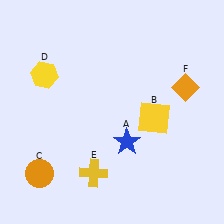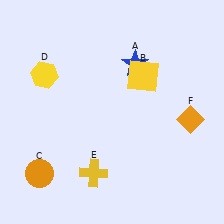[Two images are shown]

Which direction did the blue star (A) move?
The blue star (A) moved up.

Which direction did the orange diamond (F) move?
The orange diamond (F) moved down.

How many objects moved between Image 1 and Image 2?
3 objects moved between the two images.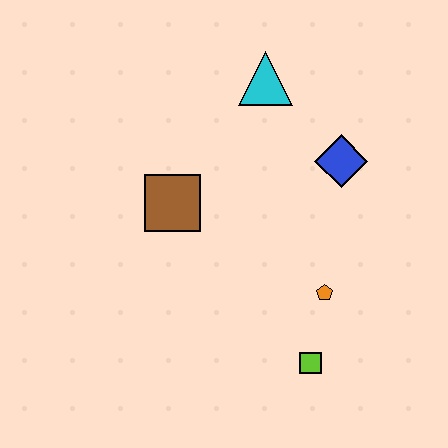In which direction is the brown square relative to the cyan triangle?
The brown square is below the cyan triangle.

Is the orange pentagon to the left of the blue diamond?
Yes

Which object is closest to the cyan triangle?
The blue diamond is closest to the cyan triangle.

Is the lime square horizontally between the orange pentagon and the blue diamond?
No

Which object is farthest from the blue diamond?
The lime square is farthest from the blue diamond.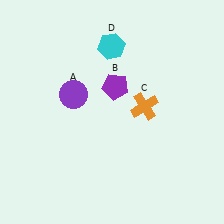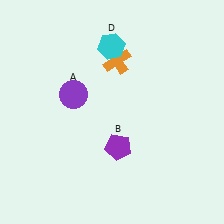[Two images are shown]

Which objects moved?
The objects that moved are: the purple pentagon (B), the orange cross (C).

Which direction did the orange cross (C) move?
The orange cross (C) moved up.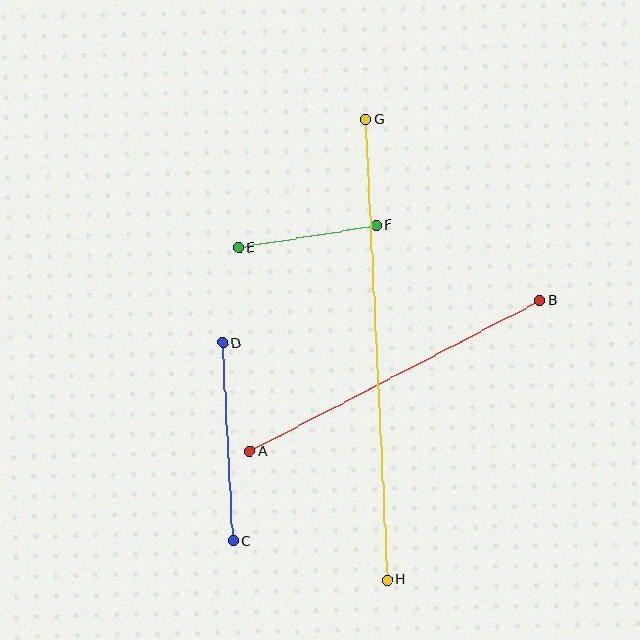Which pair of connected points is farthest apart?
Points G and H are farthest apart.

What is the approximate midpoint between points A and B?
The midpoint is at approximately (395, 376) pixels.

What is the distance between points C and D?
The distance is approximately 198 pixels.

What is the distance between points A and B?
The distance is approximately 327 pixels.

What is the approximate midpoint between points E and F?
The midpoint is at approximately (307, 236) pixels.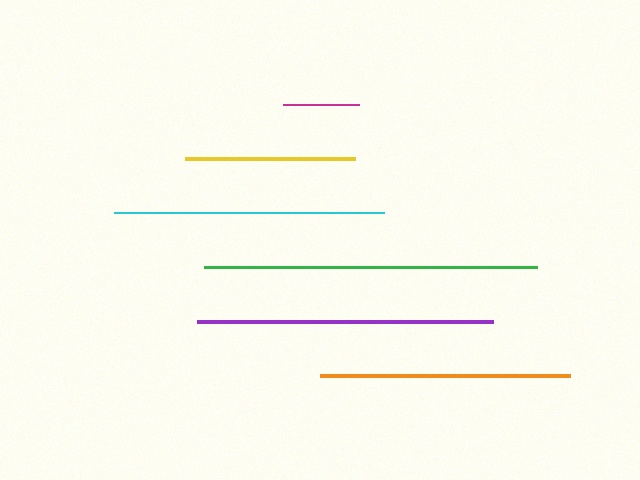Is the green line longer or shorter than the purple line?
The green line is longer than the purple line.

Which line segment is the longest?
The green line is the longest at approximately 333 pixels.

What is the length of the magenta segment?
The magenta segment is approximately 76 pixels long.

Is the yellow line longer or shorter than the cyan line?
The cyan line is longer than the yellow line.